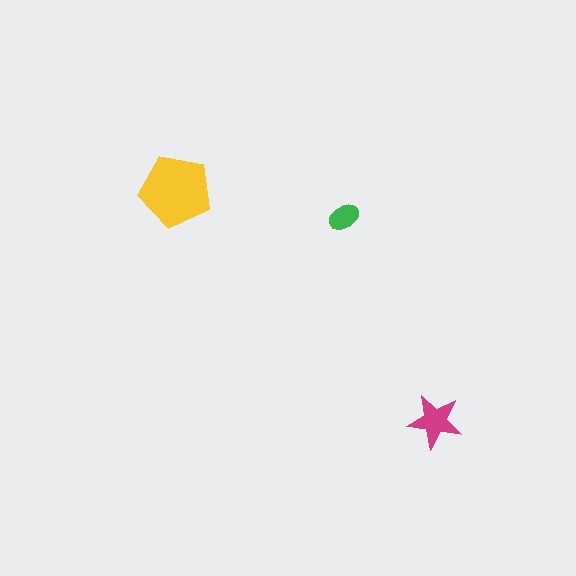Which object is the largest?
The yellow pentagon.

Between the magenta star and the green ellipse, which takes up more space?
The magenta star.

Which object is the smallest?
The green ellipse.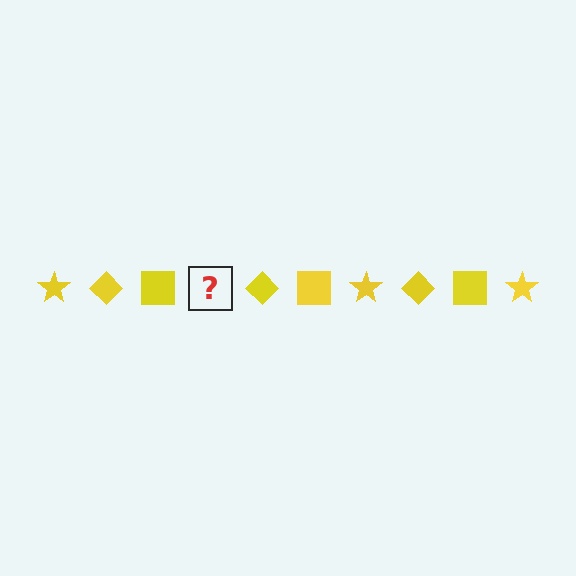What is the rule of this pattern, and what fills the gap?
The rule is that the pattern cycles through star, diamond, square shapes in yellow. The gap should be filled with a yellow star.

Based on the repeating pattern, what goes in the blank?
The blank should be a yellow star.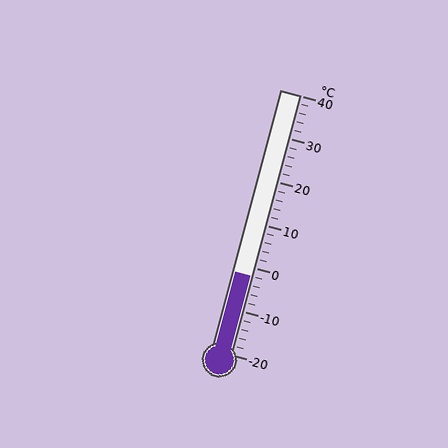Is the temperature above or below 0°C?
The temperature is below 0°C.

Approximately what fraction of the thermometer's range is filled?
The thermometer is filled to approximately 30% of its range.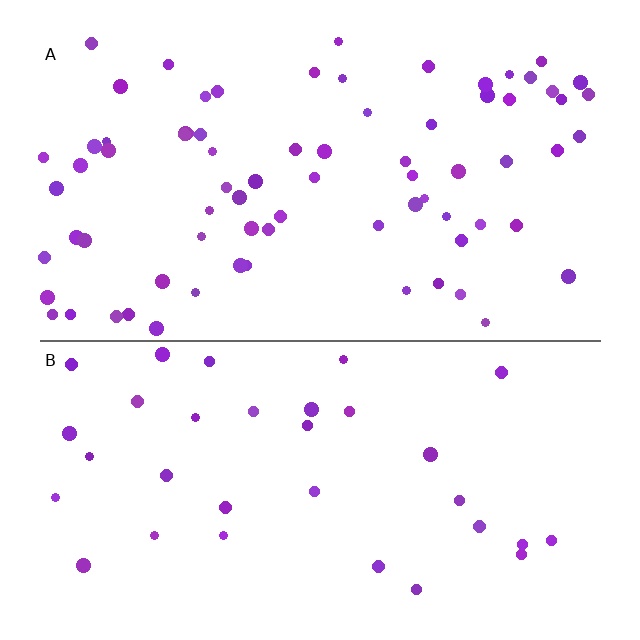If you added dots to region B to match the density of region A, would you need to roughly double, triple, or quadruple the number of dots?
Approximately double.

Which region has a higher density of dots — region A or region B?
A (the top).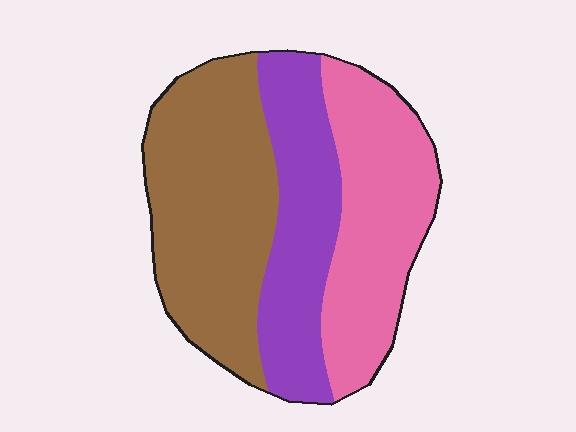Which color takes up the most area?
Brown, at roughly 40%.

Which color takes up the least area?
Purple, at roughly 25%.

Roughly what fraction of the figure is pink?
Pink covers around 30% of the figure.